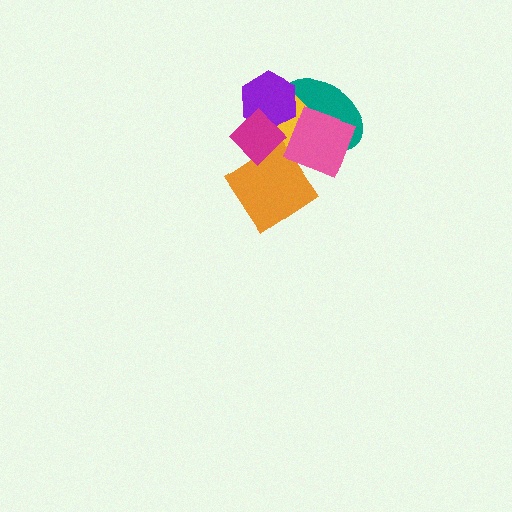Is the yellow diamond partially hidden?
Yes, it is partially covered by another shape.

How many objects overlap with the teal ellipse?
3 objects overlap with the teal ellipse.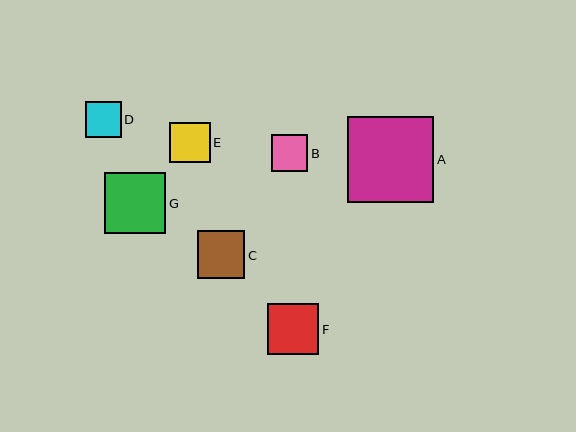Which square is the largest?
Square A is the largest with a size of approximately 87 pixels.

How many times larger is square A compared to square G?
Square A is approximately 1.4 times the size of square G.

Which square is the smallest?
Square D is the smallest with a size of approximately 36 pixels.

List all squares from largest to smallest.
From largest to smallest: A, G, F, C, E, B, D.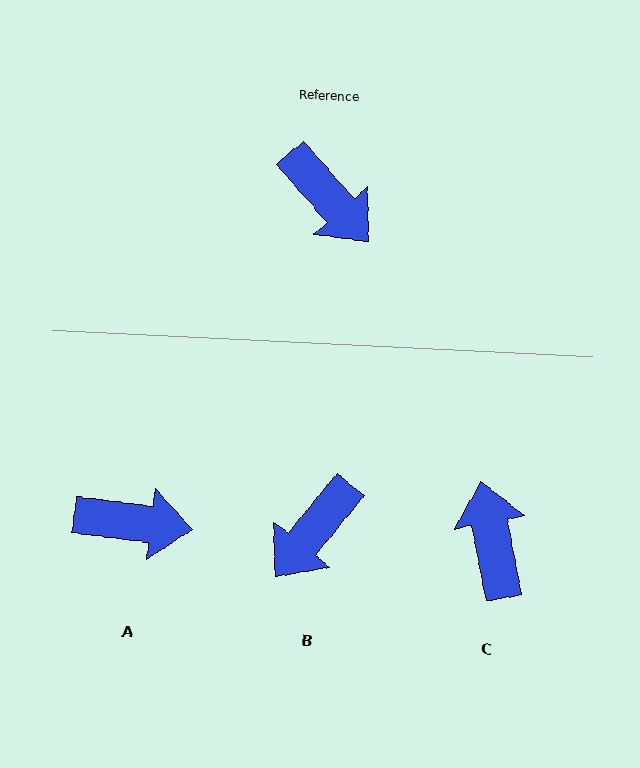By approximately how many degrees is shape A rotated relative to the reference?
Approximately 41 degrees counter-clockwise.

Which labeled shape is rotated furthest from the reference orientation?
C, about 149 degrees away.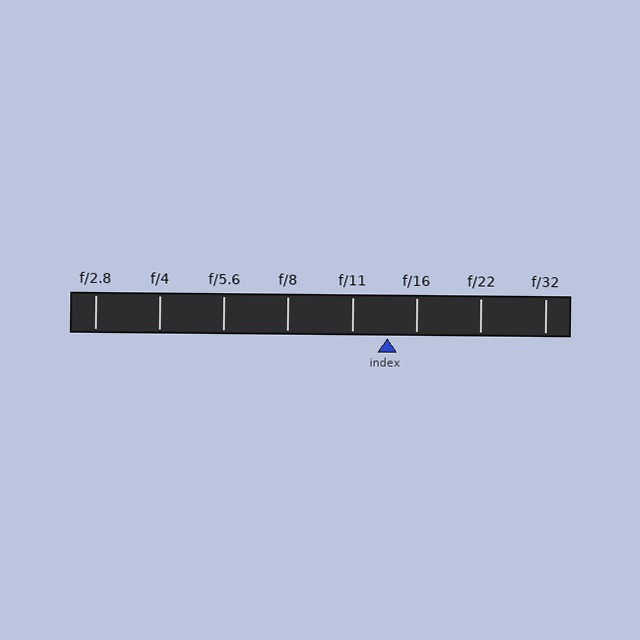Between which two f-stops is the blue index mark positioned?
The index mark is between f/11 and f/16.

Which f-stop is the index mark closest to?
The index mark is closest to f/16.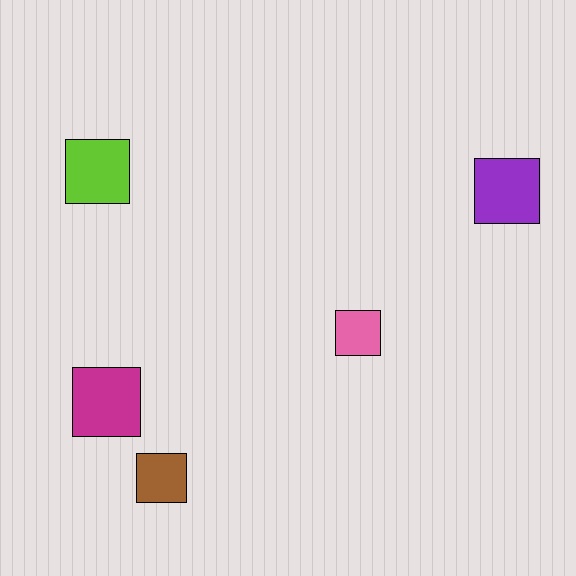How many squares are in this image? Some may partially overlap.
There are 5 squares.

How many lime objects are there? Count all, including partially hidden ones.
There is 1 lime object.